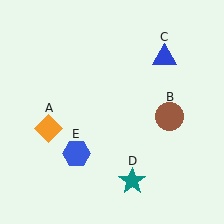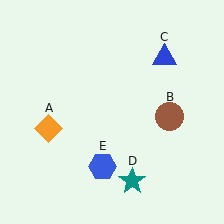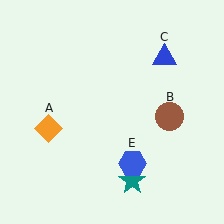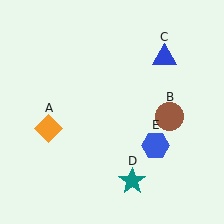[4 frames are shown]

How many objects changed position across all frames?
1 object changed position: blue hexagon (object E).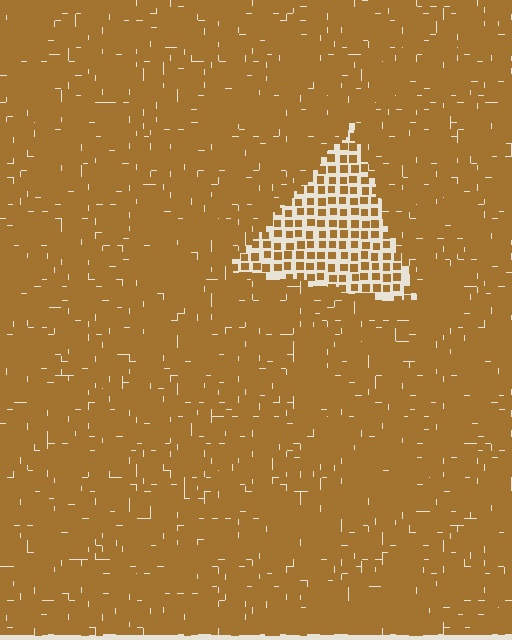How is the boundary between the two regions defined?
The boundary is defined by a change in element density (approximately 2.5x ratio). All elements are the same color, size, and shape.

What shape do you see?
I see a triangle.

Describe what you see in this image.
The image contains small brown elements arranged at two different densities. A triangle-shaped region is visible where the elements are less densely packed than the surrounding area.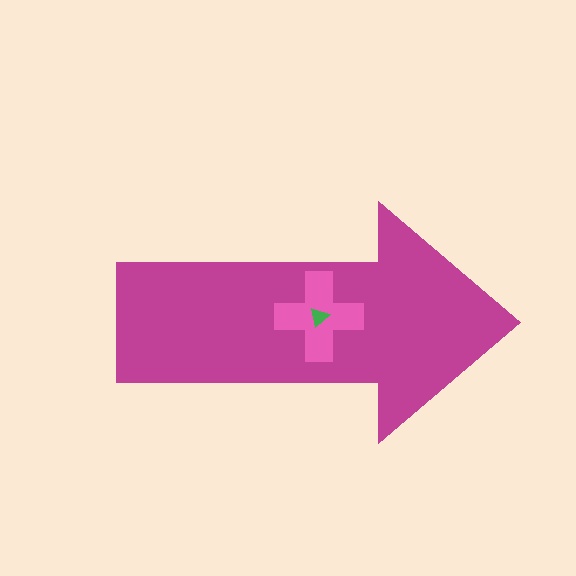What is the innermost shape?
The green triangle.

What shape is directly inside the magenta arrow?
The pink cross.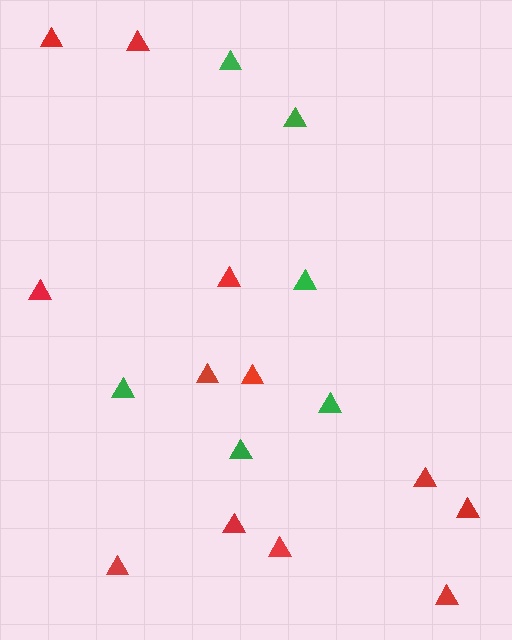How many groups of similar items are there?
There are 2 groups: one group of green triangles (6) and one group of red triangles (12).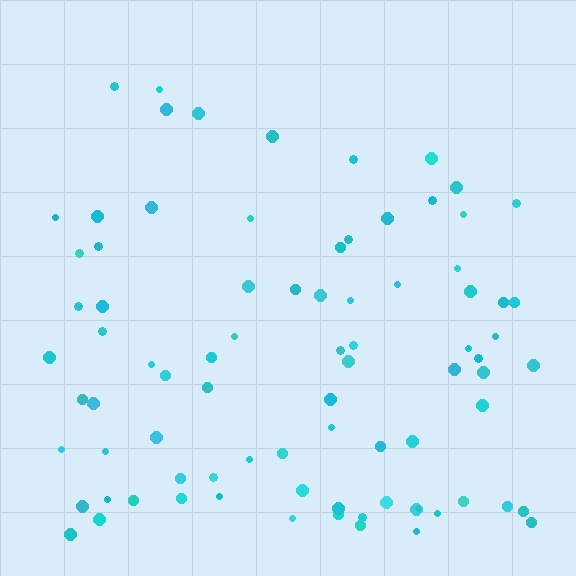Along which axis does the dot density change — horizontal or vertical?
Vertical.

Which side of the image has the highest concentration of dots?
The bottom.